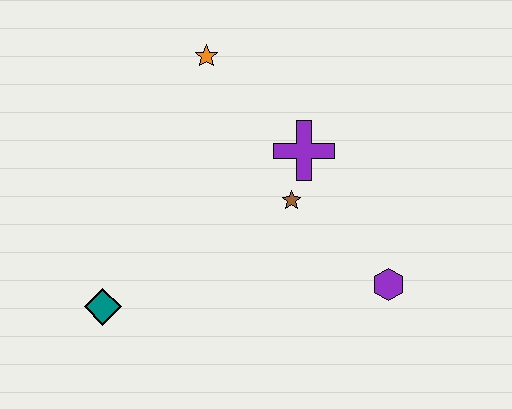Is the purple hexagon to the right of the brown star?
Yes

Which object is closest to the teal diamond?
The brown star is closest to the teal diamond.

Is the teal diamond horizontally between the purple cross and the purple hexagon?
No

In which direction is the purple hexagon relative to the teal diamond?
The purple hexagon is to the right of the teal diamond.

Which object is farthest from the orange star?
The purple hexagon is farthest from the orange star.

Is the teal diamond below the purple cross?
Yes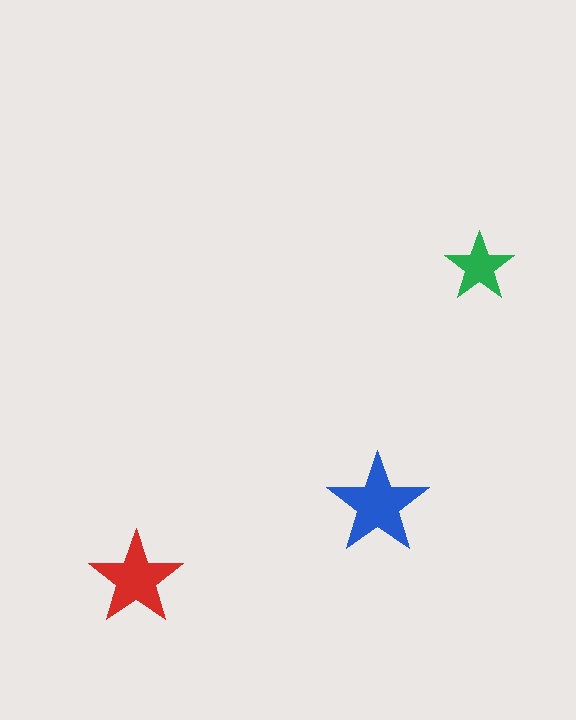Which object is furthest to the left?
The red star is leftmost.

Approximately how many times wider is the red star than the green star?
About 1.5 times wider.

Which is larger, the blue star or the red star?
The blue one.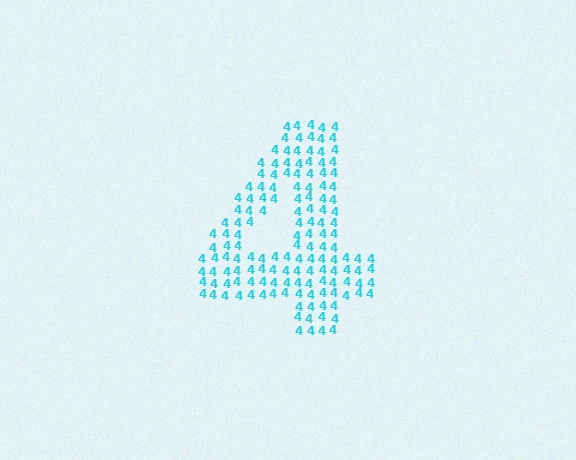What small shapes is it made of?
It is made of small digit 4's.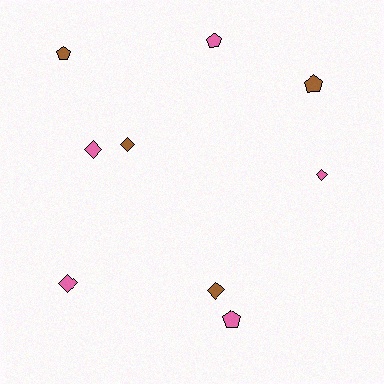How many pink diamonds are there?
There are 3 pink diamonds.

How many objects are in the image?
There are 9 objects.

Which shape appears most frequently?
Diamond, with 5 objects.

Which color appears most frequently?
Pink, with 5 objects.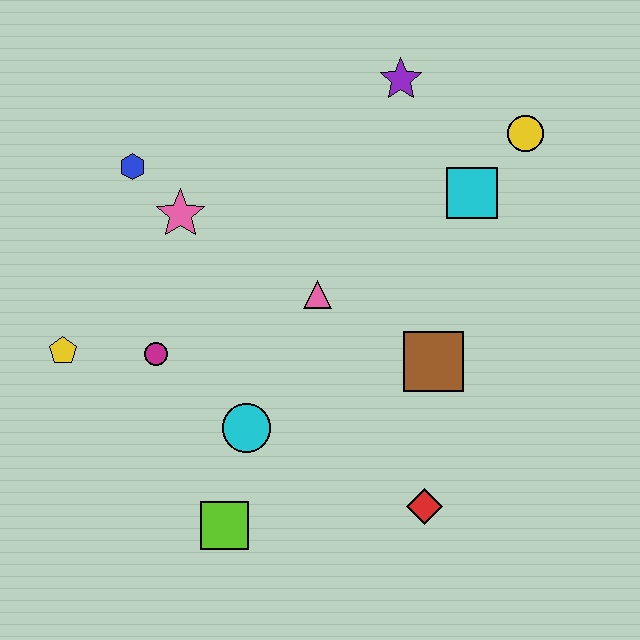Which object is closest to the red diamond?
The brown square is closest to the red diamond.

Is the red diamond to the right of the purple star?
Yes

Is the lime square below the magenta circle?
Yes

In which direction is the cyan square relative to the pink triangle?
The cyan square is to the right of the pink triangle.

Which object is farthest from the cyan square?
The yellow pentagon is farthest from the cyan square.